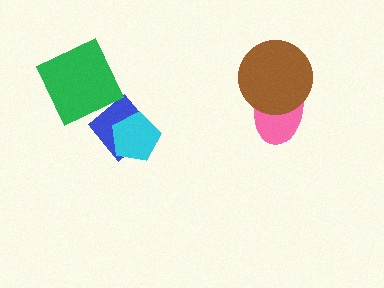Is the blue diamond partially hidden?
Yes, it is partially covered by another shape.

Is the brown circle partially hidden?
No, no other shape covers it.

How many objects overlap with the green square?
0 objects overlap with the green square.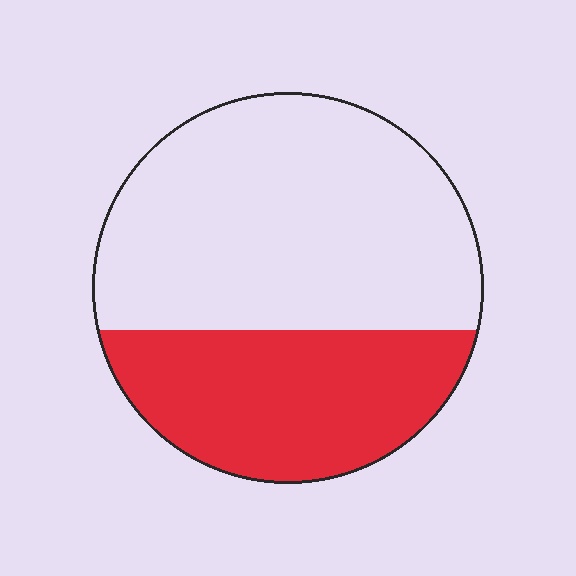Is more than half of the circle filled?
No.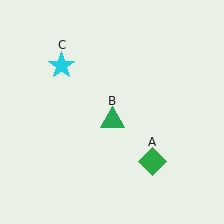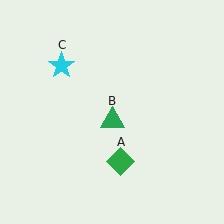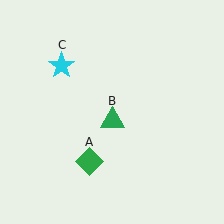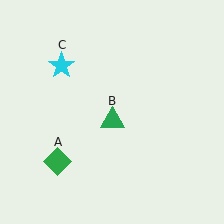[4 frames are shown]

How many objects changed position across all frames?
1 object changed position: green diamond (object A).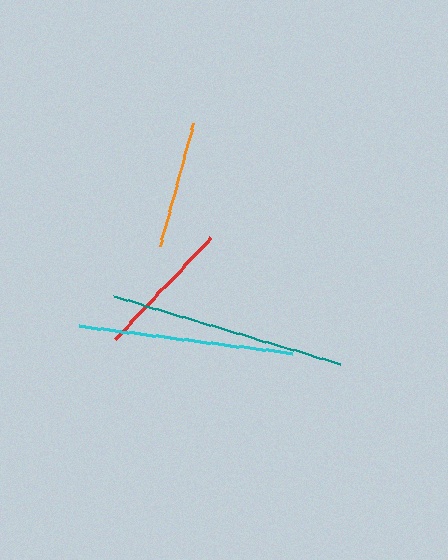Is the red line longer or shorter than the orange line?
The red line is longer than the orange line.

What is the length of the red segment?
The red segment is approximately 139 pixels long.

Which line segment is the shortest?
The orange line is the shortest at approximately 127 pixels.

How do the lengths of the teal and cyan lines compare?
The teal and cyan lines are approximately the same length.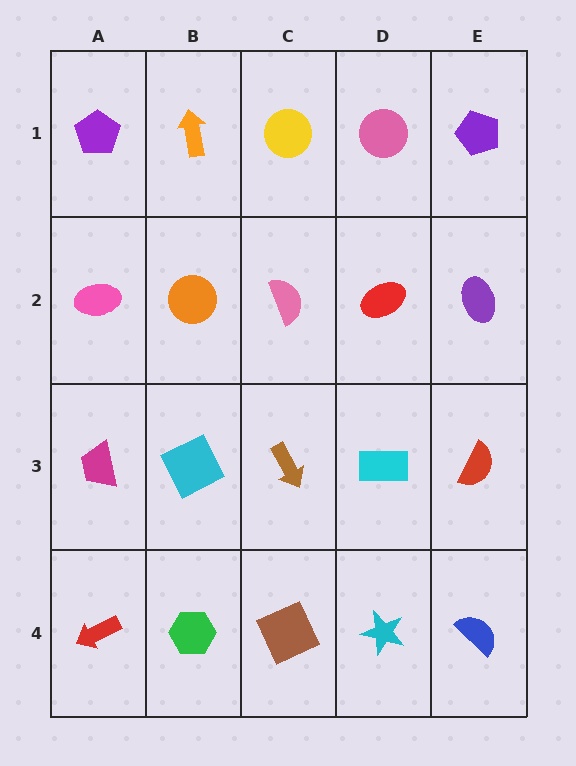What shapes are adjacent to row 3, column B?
An orange circle (row 2, column B), a green hexagon (row 4, column B), a magenta trapezoid (row 3, column A), a brown arrow (row 3, column C).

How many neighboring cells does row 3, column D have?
4.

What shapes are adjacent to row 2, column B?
An orange arrow (row 1, column B), a cyan square (row 3, column B), a pink ellipse (row 2, column A), a pink semicircle (row 2, column C).